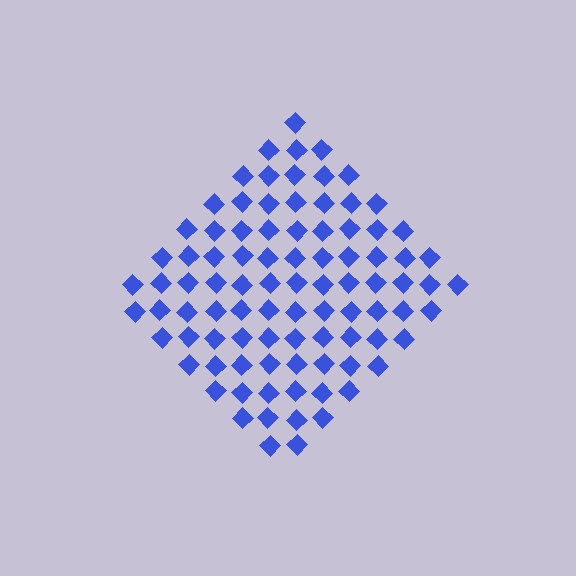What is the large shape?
The large shape is a diamond.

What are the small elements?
The small elements are diamonds.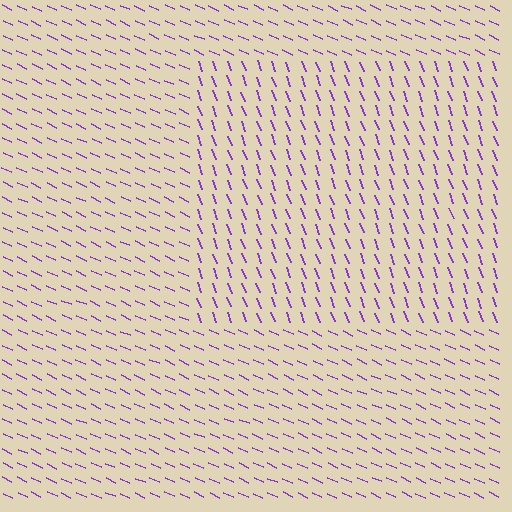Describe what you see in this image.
The image is filled with small purple line segments. A rectangle region in the image has lines oriented differently from the surrounding lines, creating a visible texture boundary.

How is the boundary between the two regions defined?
The boundary is defined purely by a change in line orientation (approximately 45 degrees difference). All lines are the same color and thickness.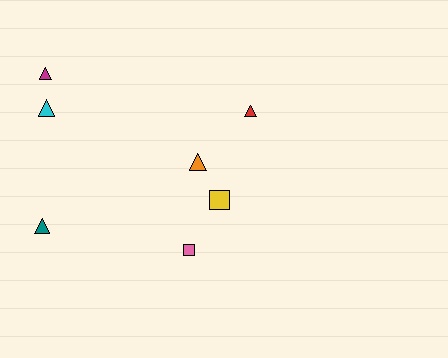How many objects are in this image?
There are 7 objects.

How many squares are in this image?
There are 2 squares.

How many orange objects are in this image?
There is 1 orange object.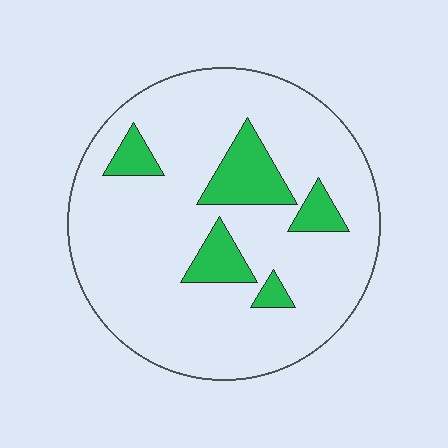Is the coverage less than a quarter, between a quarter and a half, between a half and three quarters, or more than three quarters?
Less than a quarter.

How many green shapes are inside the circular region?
5.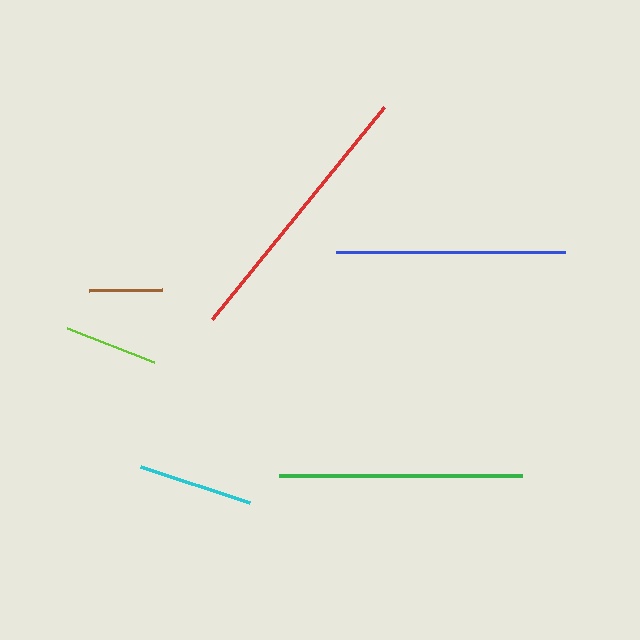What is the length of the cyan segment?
The cyan segment is approximately 114 pixels long.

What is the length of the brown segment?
The brown segment is approximately 73 pixels long.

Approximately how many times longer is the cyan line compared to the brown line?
The cyan line is approximately 1.6 times the length of the brown line.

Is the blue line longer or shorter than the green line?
The green line is longer than the blue line.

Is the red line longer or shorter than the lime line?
The red line is longer than the lime line.